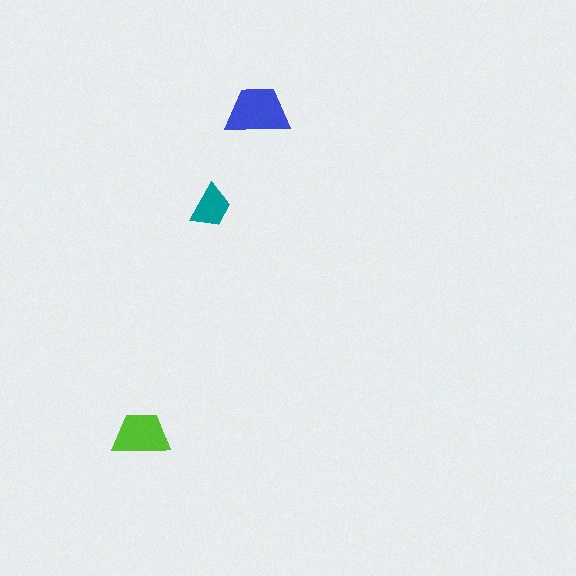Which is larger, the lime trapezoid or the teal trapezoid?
The lime one.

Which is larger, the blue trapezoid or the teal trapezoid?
The blue one.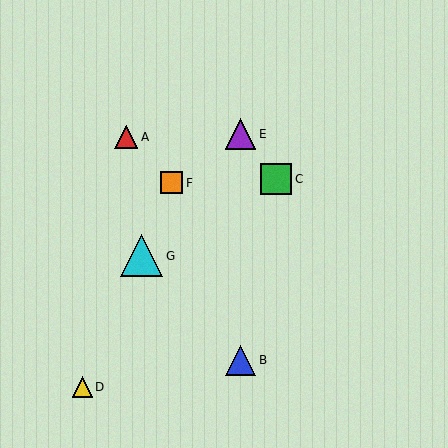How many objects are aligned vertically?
2 objects (B, E) are aligned vertically.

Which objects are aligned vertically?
Objects B, E are aligned vertically.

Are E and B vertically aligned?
Yes, both are at x≈241.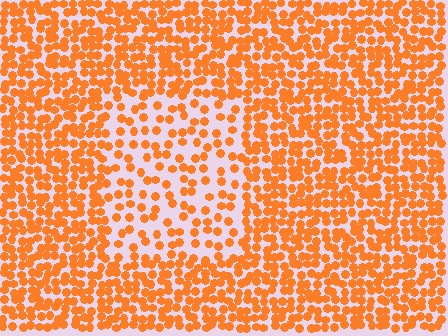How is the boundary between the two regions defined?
The boundary is defined by a change in element density (approximately 2.1x ratio). All elements are the same color, size, and shape.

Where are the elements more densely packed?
The elements are more densely packed outside the rectangle boundary.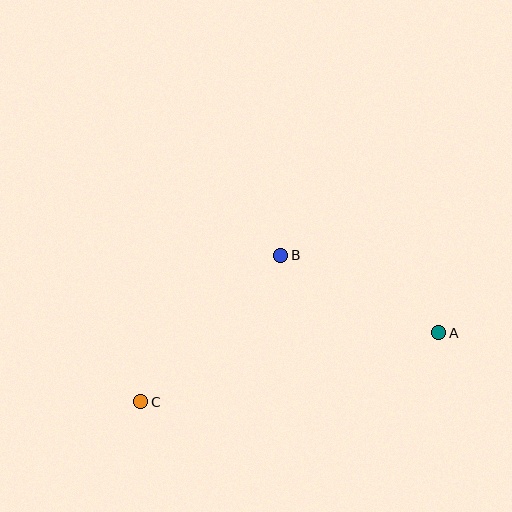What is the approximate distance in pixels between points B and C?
The distance between B and C is approximately 203 pixels.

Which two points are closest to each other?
Points A and B are closest to each other.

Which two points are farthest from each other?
Points A and C are farthest from each other.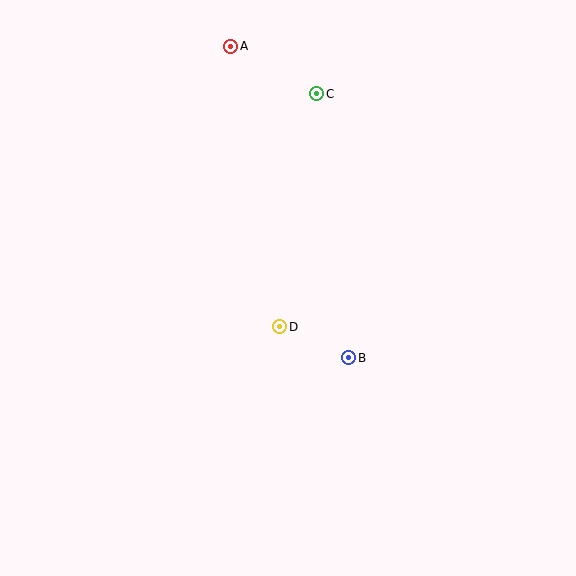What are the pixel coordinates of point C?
Point C is at (317, 94).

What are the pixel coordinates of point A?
Point A is at (231, 47).